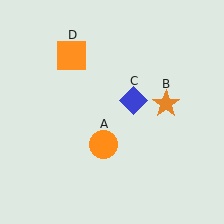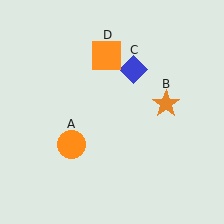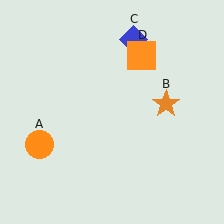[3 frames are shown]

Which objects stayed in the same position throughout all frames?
Orange star (object B) remained stationary.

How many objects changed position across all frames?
3 objects changed position: orange circle (object A), blue diamond (object C), orange square (object D).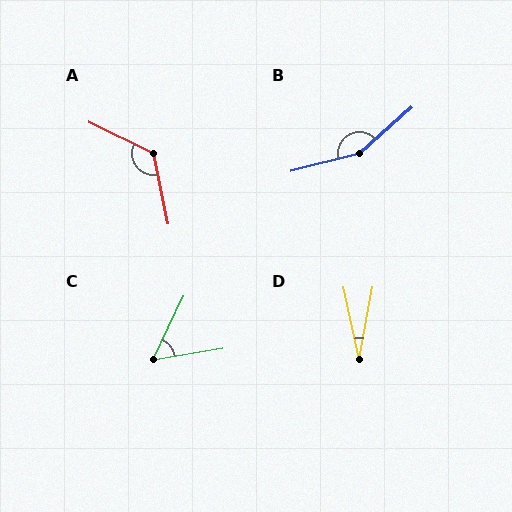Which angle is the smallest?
D, at approximately 23 degrees.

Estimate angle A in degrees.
Approximately 127 degrees.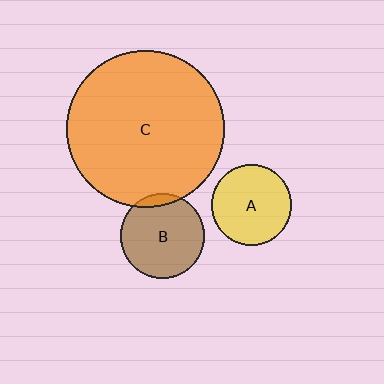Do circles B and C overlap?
Yes.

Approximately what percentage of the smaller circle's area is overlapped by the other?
Approximately 10%.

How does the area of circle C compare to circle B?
Approximately 3.4 times.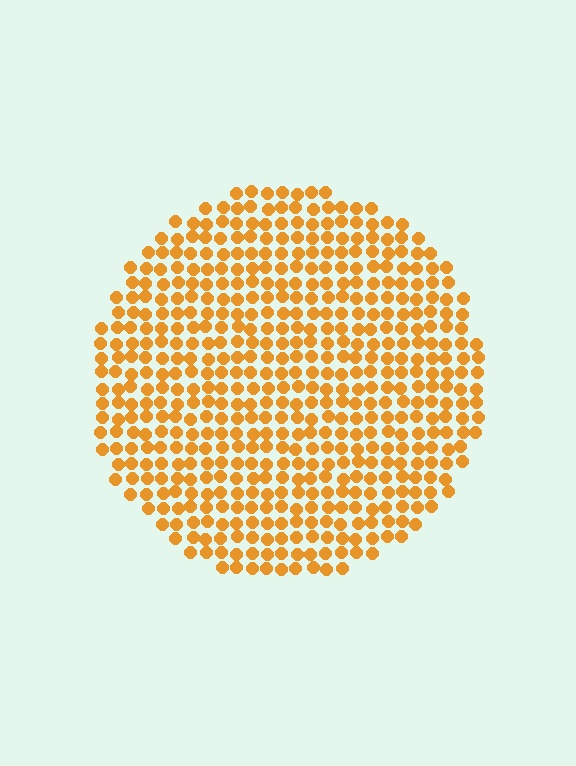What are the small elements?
The small elements are circles.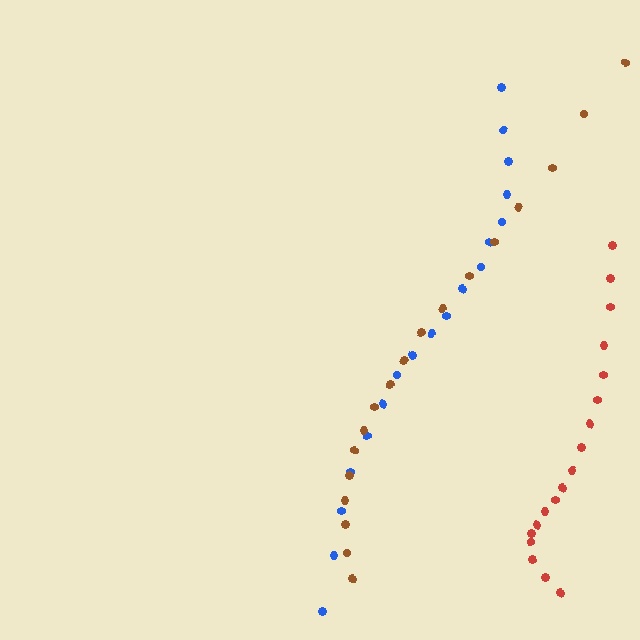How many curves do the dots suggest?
There are 3 distinct paths.